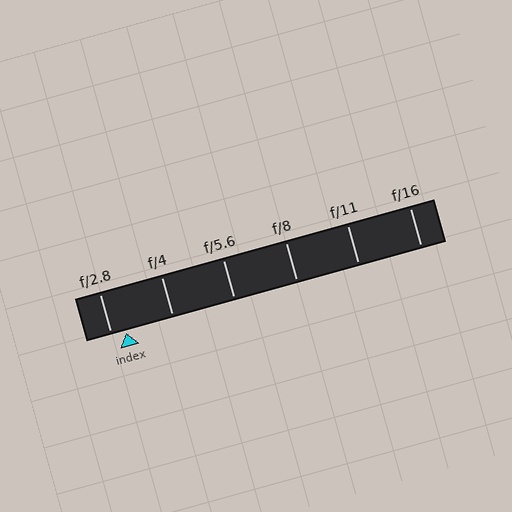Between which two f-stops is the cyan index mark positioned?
The index mark is between f/2.8 and f/4.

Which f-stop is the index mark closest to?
The index mark is closest to f/2.8.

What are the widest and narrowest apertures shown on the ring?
The widest aperture shown is f/2.8 and the narrowest is f/16.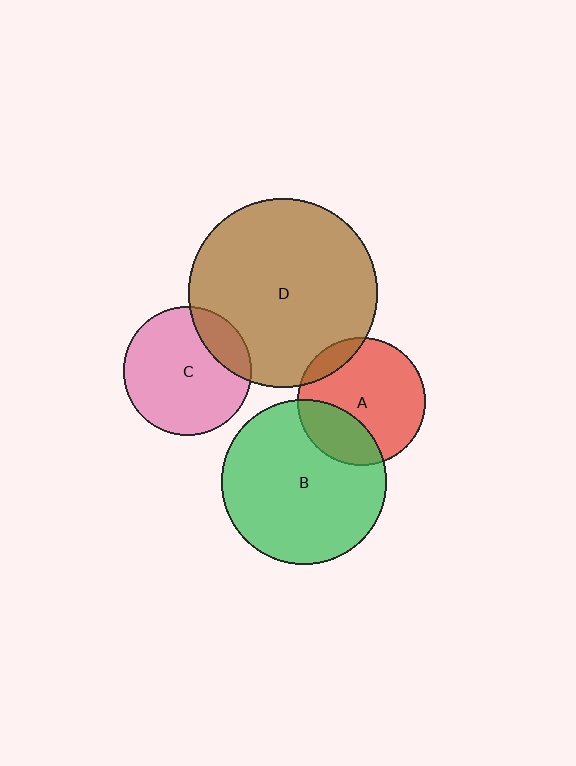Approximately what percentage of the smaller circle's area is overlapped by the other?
Approximately 30%.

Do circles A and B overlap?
Yes.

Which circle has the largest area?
Circle D (brown).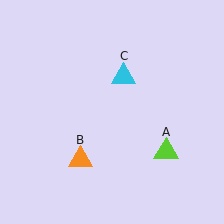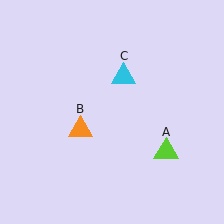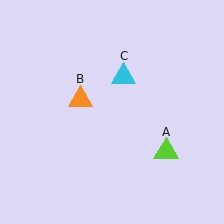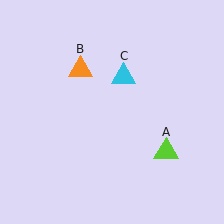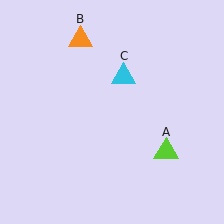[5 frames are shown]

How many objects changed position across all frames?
1 object changed position: orange triangle (object B).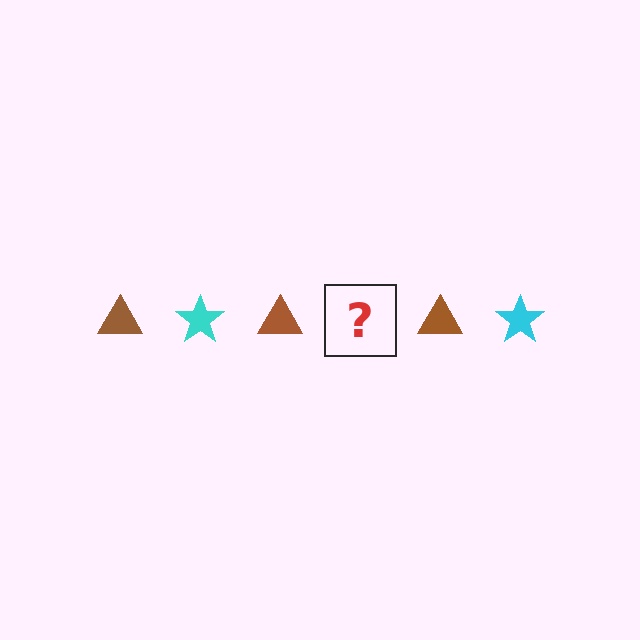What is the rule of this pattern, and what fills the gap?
The rule is that the pattern alternates between brown triangle and cyan star. The gap should be filled with a cyan star.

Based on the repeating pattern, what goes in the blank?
The blank should be a cyan star.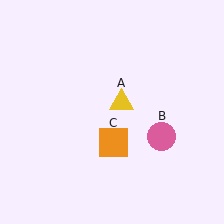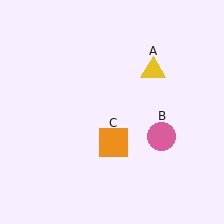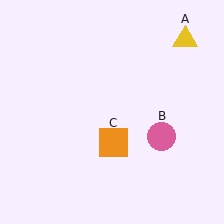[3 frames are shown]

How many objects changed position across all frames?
1 object changed position: yellow triangle (object A).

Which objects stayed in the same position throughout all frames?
Pink circle (object B) and orange square (object C) remained stationary.